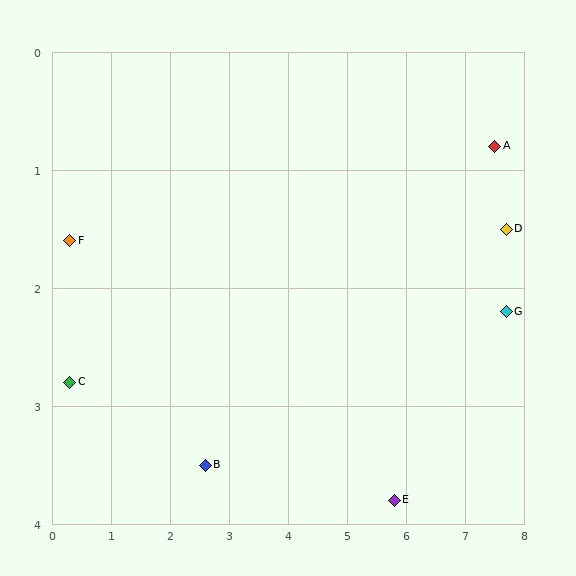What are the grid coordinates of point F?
Point F is at approximately (0.3, 1.6).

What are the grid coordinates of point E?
Point E is at approximately (5.8, 3.8).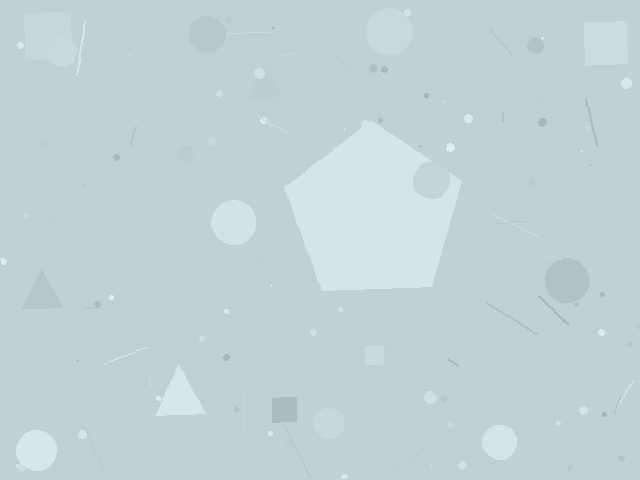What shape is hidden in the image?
A pentagon is hidden in the image.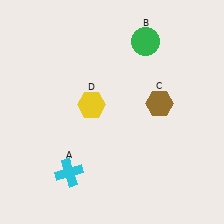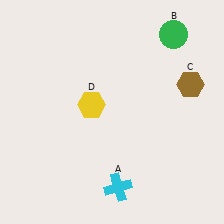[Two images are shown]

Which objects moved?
The objects that moved are: the cyan cross (A), the green circle (B), the brown hexagon (C).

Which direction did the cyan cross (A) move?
The cyan cross (A) moved right.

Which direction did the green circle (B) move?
The green circle (B) moved right.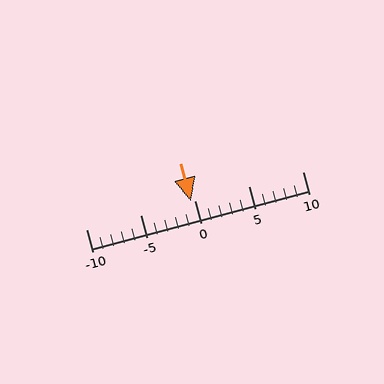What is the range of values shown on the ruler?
The ruler shows values from -10 to 10.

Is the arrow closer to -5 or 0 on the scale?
The arrow is closer to 0.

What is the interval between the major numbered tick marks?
The major tick marks are spaced 5 units apart.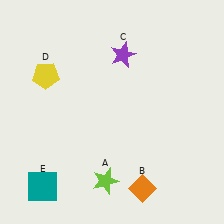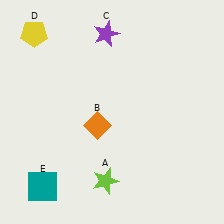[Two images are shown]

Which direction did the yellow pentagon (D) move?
The yellow pentagon (D) moved up.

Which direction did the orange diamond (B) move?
The orange diamond (B) moved up.